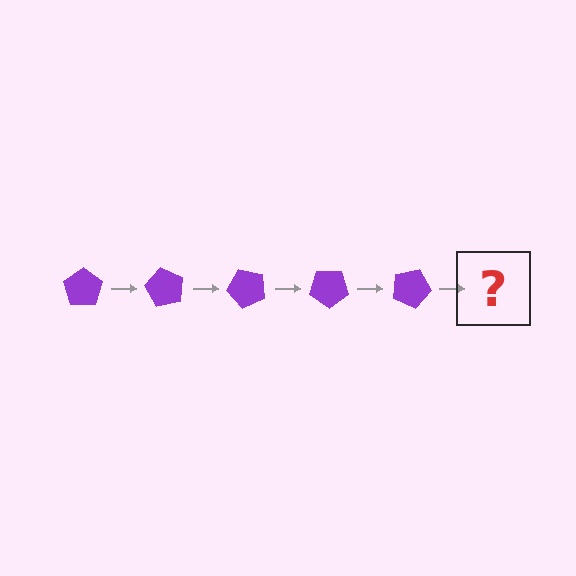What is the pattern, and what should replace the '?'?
The pattern is that the pentagon rotates 60 degrees each step. The '?' should be a purple pentagon rotated 300 degrees.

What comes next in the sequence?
The next element should be a purple pentagon rotated 300 degrees.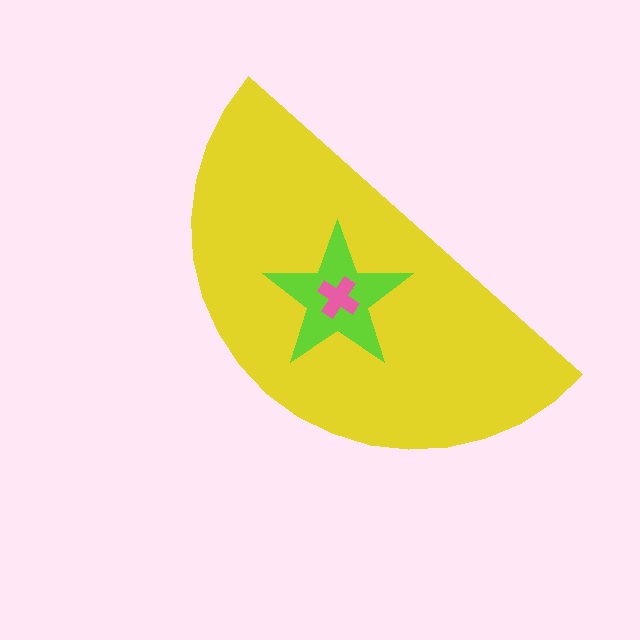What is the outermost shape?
The yellow semicircle.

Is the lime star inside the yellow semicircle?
Yes.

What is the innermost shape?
The pink cross.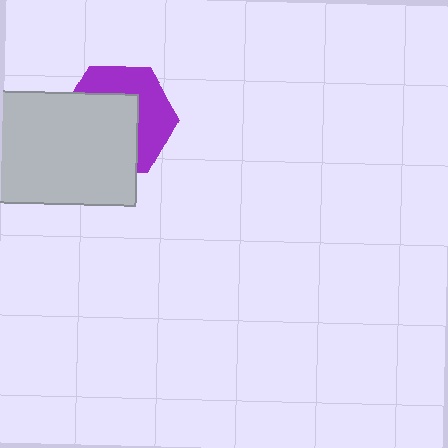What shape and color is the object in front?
The object in front is a light gray rectangle.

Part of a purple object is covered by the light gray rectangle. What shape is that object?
It is a hexagon.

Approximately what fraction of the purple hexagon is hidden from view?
Roughly 56% of the purple hexagon is hidden behind the light gray rectangle.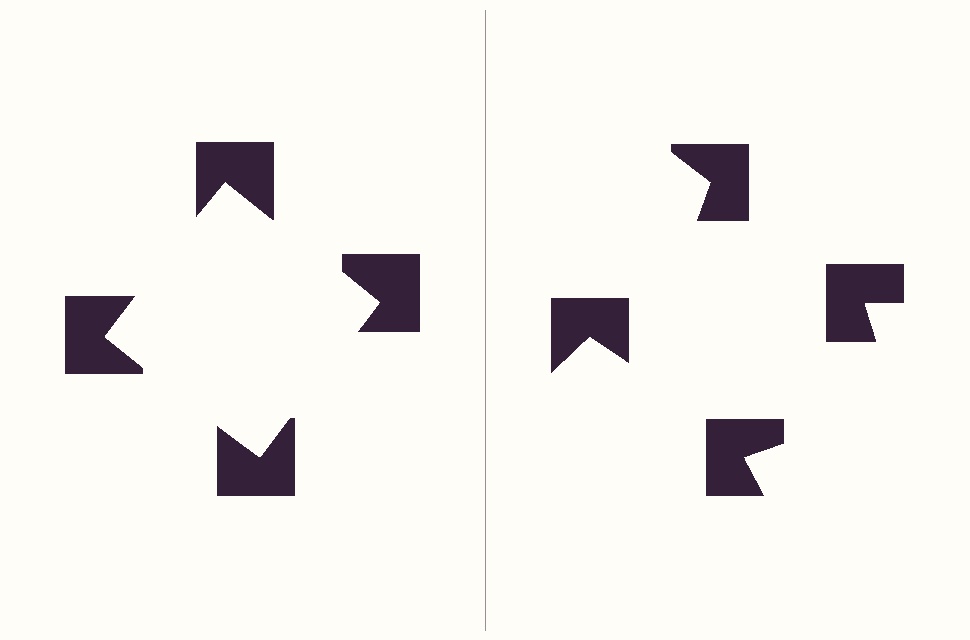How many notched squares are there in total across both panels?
8 — 4 on each side.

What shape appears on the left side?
An illusory square.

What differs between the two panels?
The notched squares are positioned identically on both sides; only the wedge orientations differ. On the left they align to a square; on the right they are misaligned.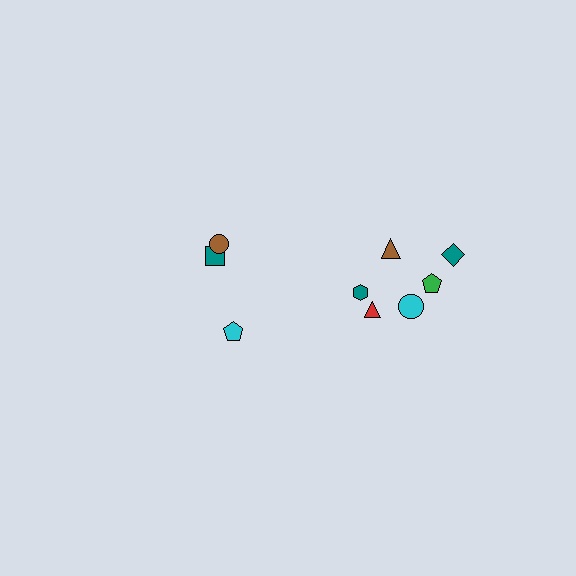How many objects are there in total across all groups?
There are 9 objects.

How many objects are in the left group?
There are 3 objects.